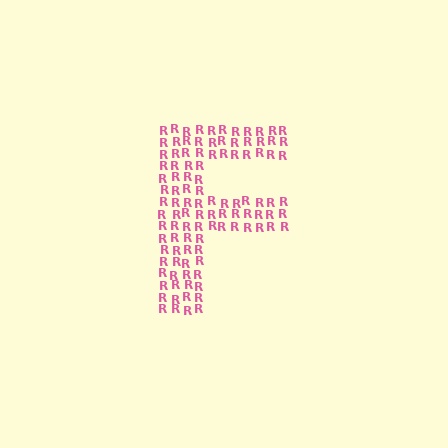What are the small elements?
The small elements are letter R's.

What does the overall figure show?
The overall figure shows the letter F.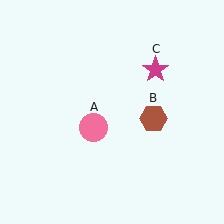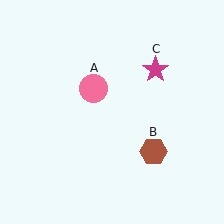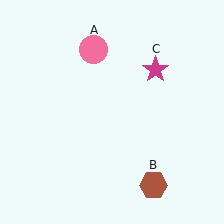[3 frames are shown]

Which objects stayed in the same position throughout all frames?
Magenta star (object C) remained stationary.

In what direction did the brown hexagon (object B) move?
The brown hexagon (object B) moved down.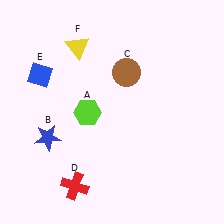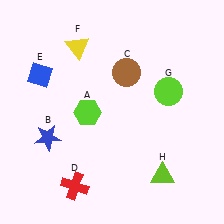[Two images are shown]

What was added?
A lime circle (G), a lime triangle (H) were added in Image 2.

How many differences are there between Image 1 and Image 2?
There are 2 differences between the two images.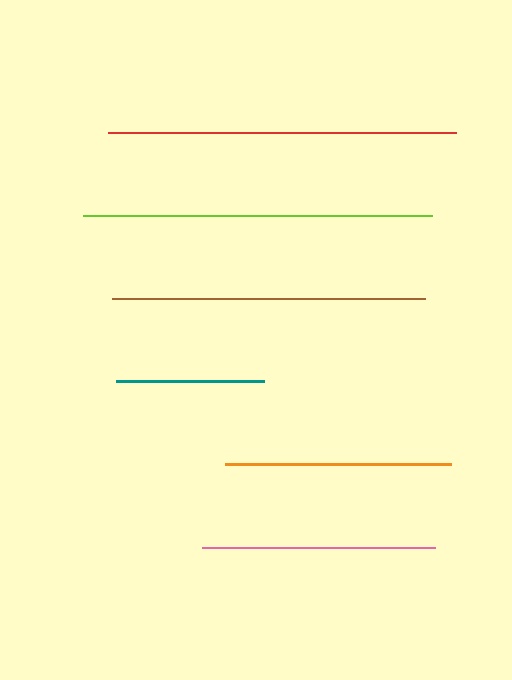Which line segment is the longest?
The lime line is the longest at approximately 349 pixels.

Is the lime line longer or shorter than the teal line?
The lime line is longer than the teal line.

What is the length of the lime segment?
The lime segment is approximately 349 pixels long.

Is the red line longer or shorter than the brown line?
The red line is longer than the brown line.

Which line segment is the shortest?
The teal line is the shortest at approximately 149 pixels.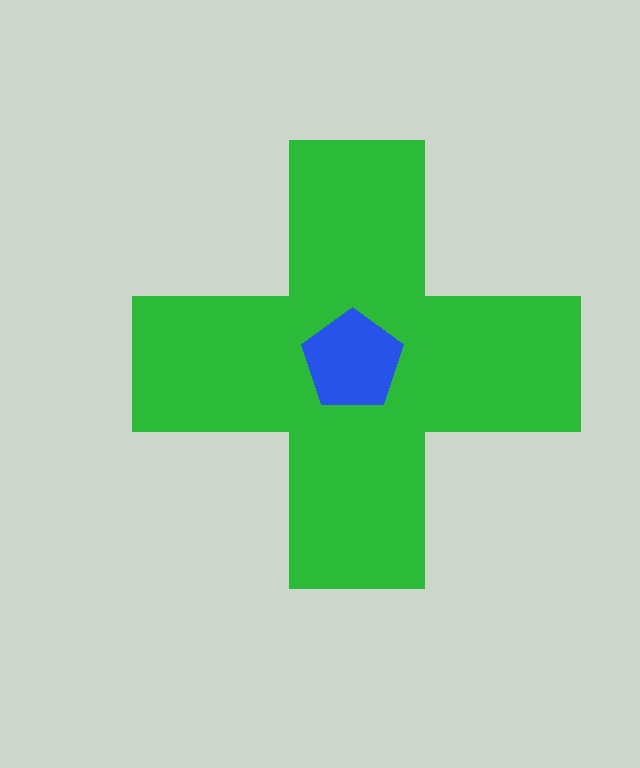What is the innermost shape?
The blue pentagon.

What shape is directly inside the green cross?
The blue pentagon.